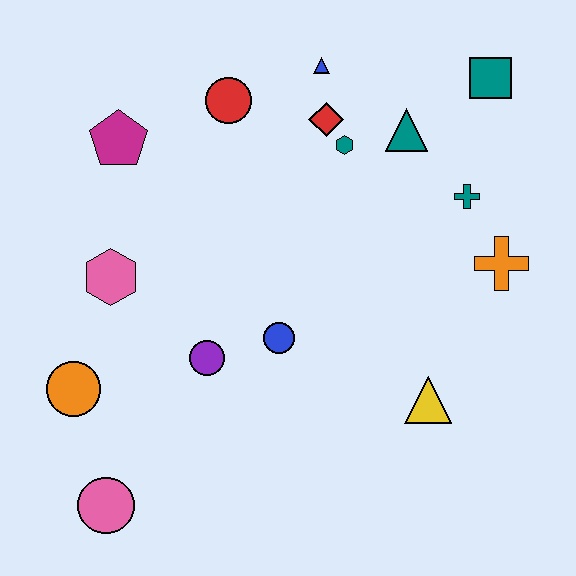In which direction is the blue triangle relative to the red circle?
The blue triangle is to the right of the red circle.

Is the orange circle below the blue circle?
Yes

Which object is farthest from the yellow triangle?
The magenta pentagon is farthest from the yellow triangle.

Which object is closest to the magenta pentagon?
The red circle is closest to the magenta pentagon.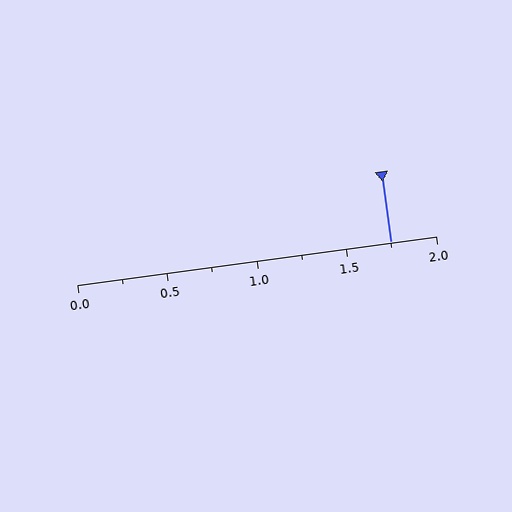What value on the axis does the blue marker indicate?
The marker indicates approximately 1.75.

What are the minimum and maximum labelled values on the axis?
The axis runs from 0.0 to 2.0.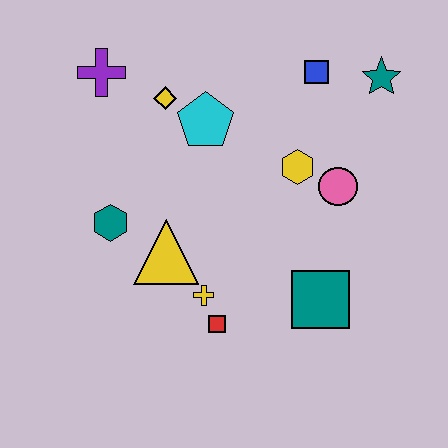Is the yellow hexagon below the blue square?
Yes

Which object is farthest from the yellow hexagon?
The purple cross is farthest from the yellow hexagon.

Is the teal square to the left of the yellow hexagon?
No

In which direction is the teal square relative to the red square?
The teal square is to the right of the red square.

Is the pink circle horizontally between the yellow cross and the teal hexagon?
No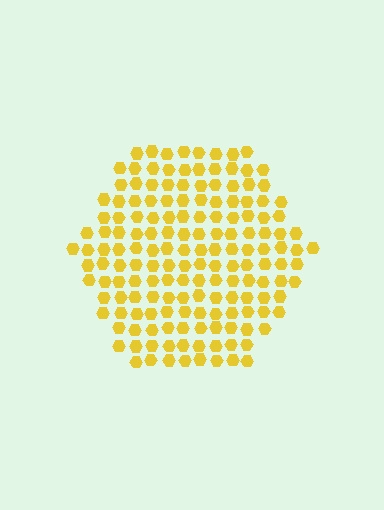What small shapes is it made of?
It is made of small hexagons.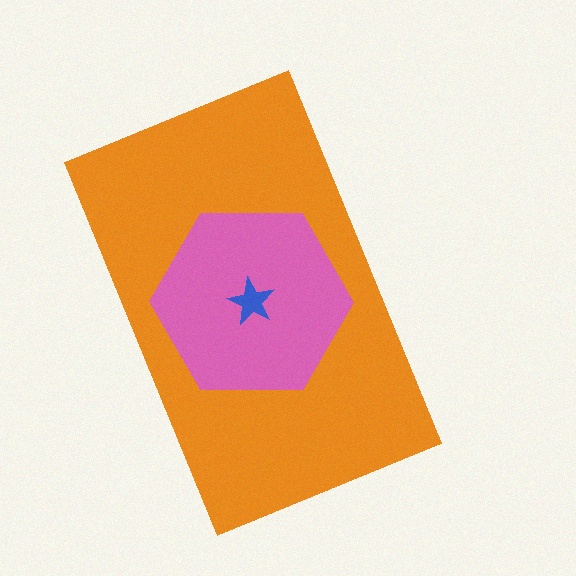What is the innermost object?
The blue star.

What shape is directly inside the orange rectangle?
The pink hexagon.